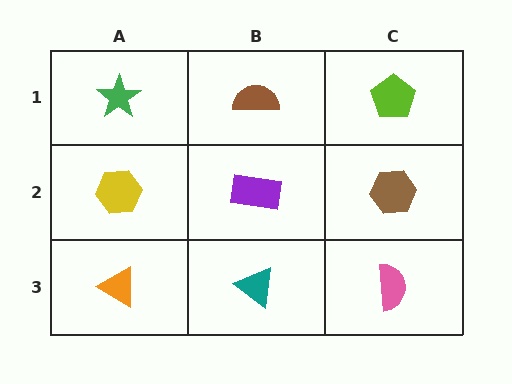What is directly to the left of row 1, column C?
A brown semicircle.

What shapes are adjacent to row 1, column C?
A brown hexagon (row 2, column C), a brown semicircle (row 1, column B).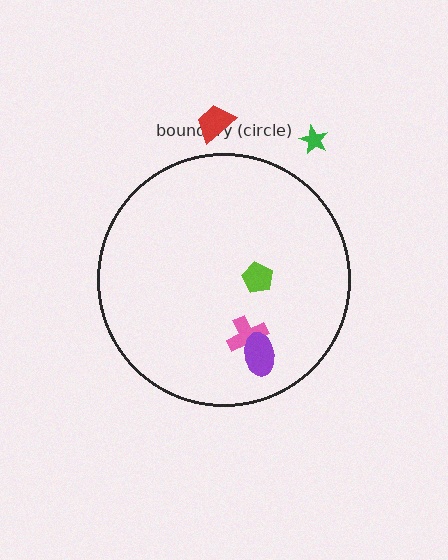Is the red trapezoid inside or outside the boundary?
Outside.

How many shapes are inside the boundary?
3 inside, 2 outside.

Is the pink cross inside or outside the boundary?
Inside.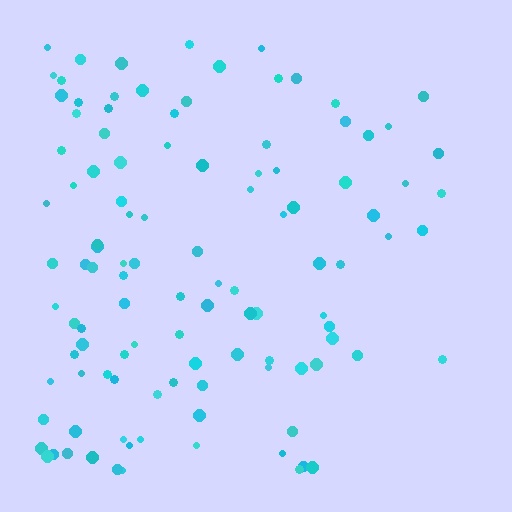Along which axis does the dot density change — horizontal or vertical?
Horizontal.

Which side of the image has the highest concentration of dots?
The left.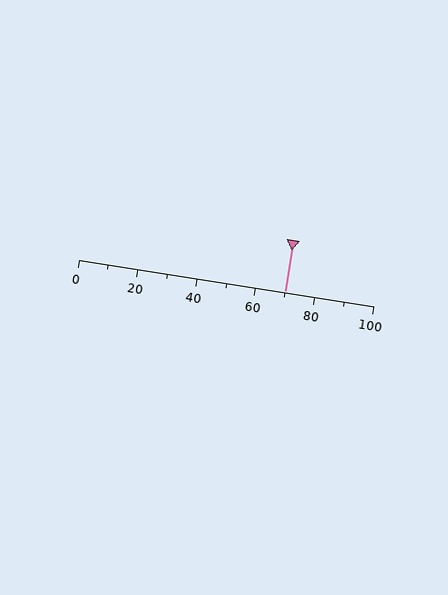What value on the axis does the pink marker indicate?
The marker indicates approximately 70.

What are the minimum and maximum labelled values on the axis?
The axis runs from 0 to 100.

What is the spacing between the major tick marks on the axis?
The major ticks are spaced 20 apart.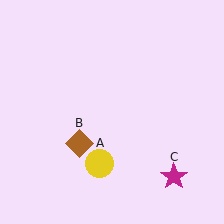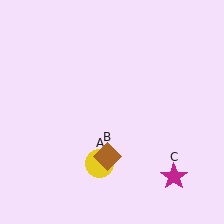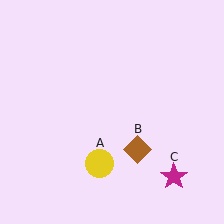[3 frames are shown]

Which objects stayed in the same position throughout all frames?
Yellow circle (object A) and magenta star (object C) remained stationary.